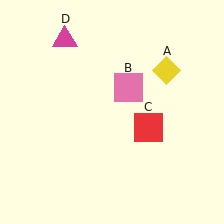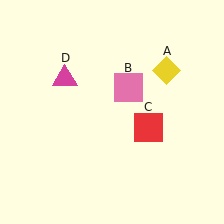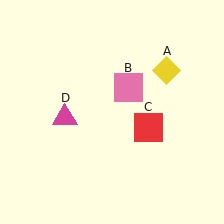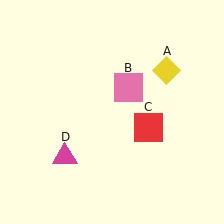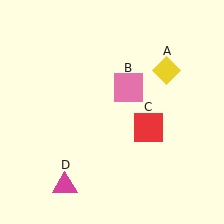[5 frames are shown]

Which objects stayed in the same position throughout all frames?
Yellow diamond (object A) and pink square (object B) and red square (object C) remained stationary.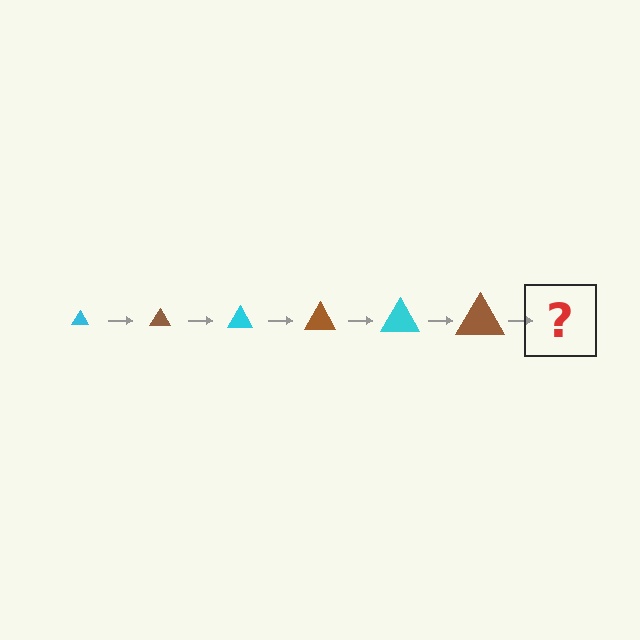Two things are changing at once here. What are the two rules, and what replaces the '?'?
The two rules are that the triangle grows larger each step and the color cycles through cyan and brown. The '?' should be a cyan triangle, larger than the previous one.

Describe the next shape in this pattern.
It should be a cyan triangle, larger than the previous one.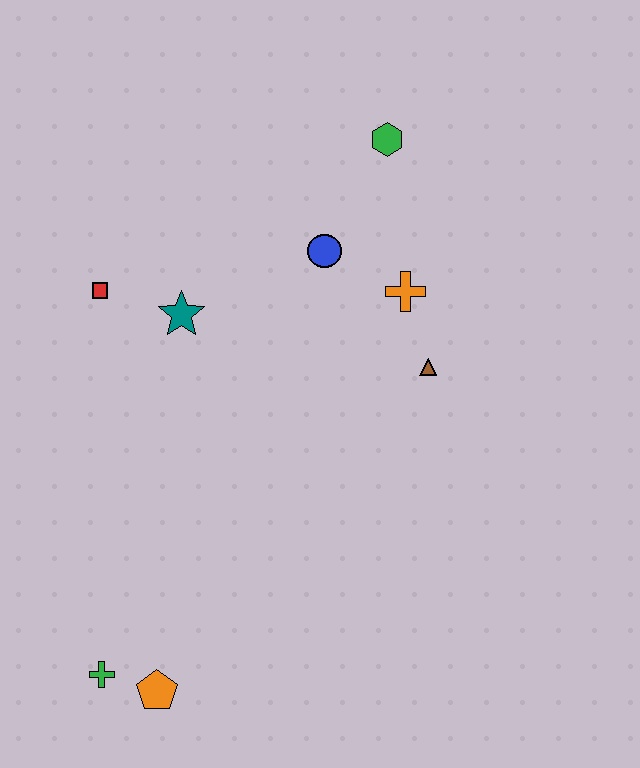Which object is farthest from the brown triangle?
The green cross is farthest from the brown triangle.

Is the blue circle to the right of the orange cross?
No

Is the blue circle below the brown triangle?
No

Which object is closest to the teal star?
The red square is closest to the teal star.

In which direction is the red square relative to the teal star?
The red square is to the left of the teal star.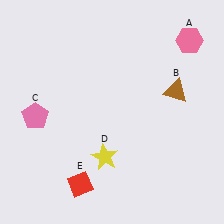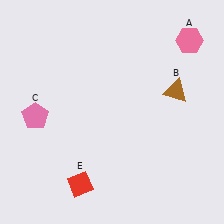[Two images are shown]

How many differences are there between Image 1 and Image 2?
There is 1 difference between the two images.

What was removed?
The yellow star (D) was removed in Image 2.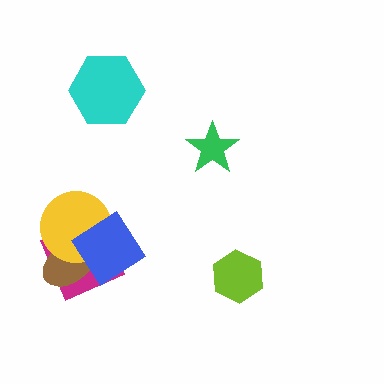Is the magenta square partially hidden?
Yes, it is partially covered by another shape.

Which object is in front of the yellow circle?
The blue diamond is in front of the yellow circle.